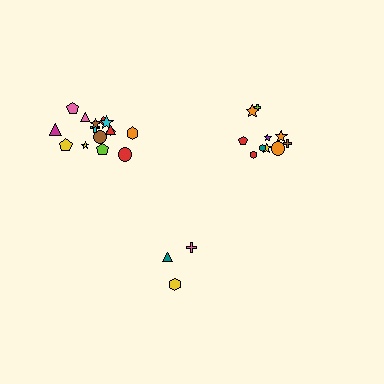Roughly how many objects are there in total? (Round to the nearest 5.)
Roughly 30 objects in total.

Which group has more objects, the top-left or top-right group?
The top-left group.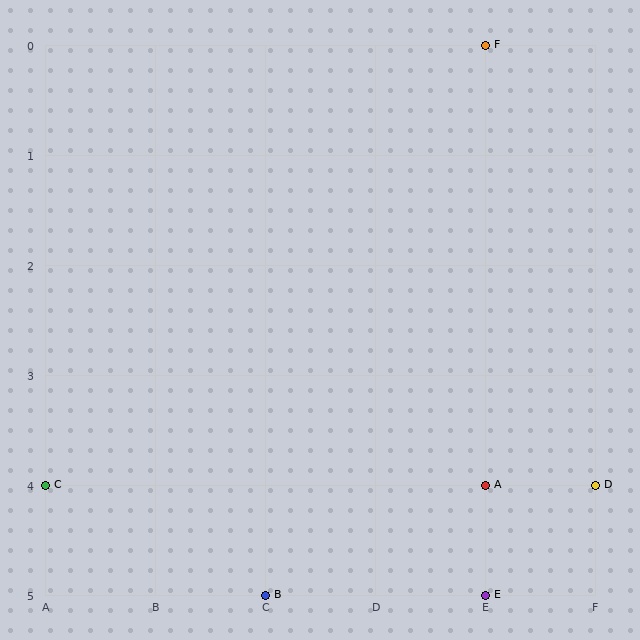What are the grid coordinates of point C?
Point C is at grid coordinates (A, 4).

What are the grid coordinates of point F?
Point F is at grid coordinates (E, 0).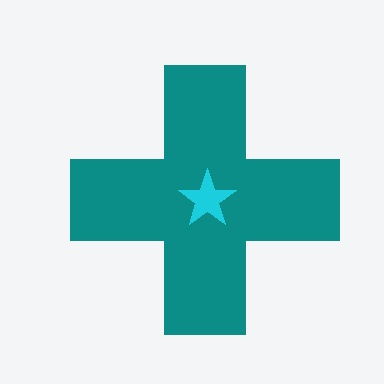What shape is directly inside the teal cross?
The cyan star.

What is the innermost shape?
The cyan star.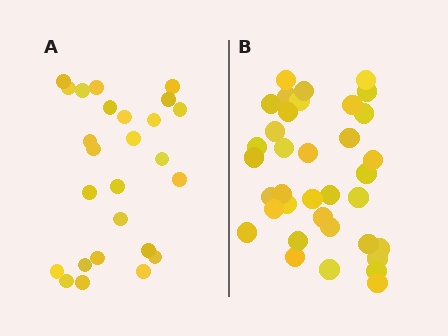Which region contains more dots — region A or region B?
Region B (the right region) has more dots.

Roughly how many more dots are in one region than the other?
Region B has roughly 10 or so more dots than region A.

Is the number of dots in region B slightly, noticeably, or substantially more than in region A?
Region B has noticeably more, but not dramatically so. The ratio is roughly 1.4 to 1.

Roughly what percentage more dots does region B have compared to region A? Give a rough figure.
About 40% more.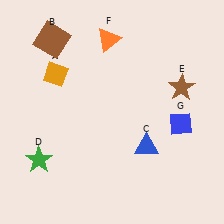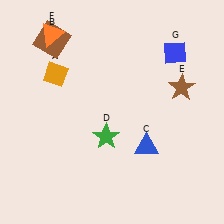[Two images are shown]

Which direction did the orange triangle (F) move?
The orange triangle (F) moved left.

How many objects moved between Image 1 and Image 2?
3 objects moved between the two images.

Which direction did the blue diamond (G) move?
The blue diamond (G) moved up.